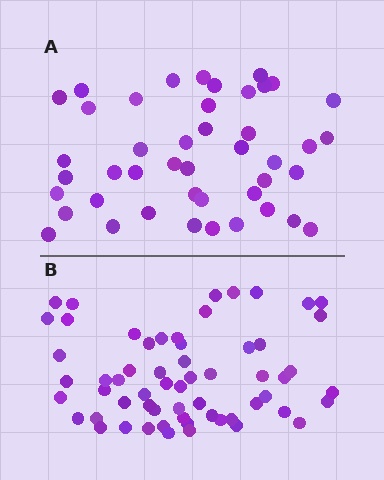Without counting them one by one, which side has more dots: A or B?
Region B (the bottom region) has more dots.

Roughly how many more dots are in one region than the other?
Region B has approximately 15 more dots than region A.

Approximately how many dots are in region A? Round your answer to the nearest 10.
About 40 dots. (The exact count is 44, which rounds to 40.)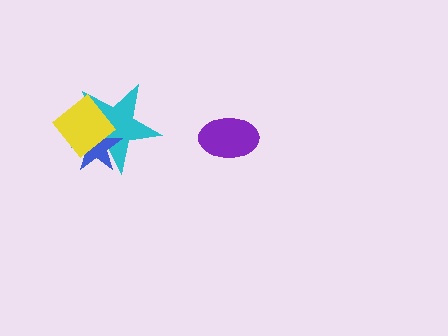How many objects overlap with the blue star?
2 objects overlap with the blue star.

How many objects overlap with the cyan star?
2 objects overlap with the cyan star.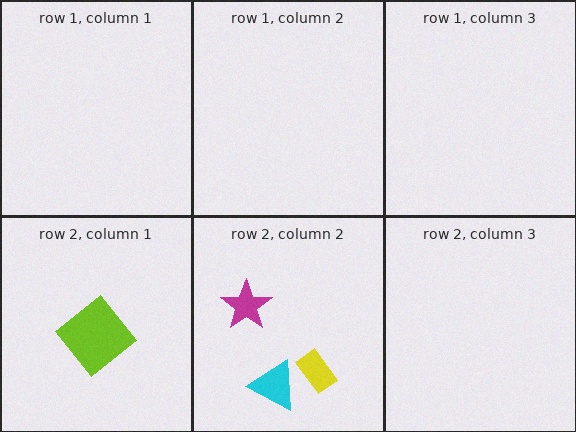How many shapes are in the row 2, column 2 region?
3.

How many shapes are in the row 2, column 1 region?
1.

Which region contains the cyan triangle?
The row 2, column 2 region.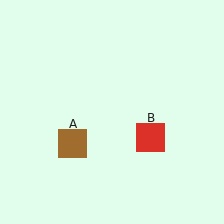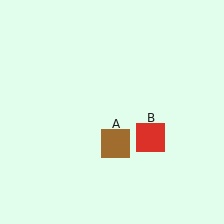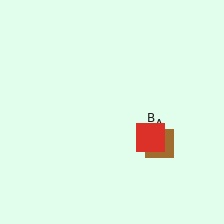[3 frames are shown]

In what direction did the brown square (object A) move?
The brown square (object A) moved right.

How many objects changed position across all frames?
1 object changed position: brown square (object A).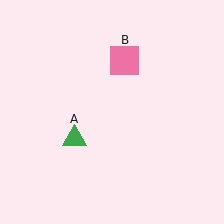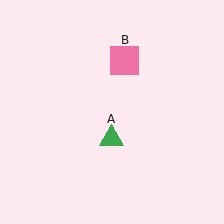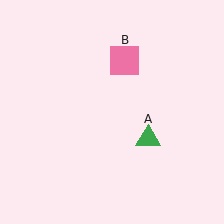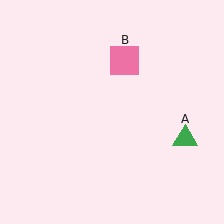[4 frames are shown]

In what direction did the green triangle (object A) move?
The green triangle (object A) moved right.